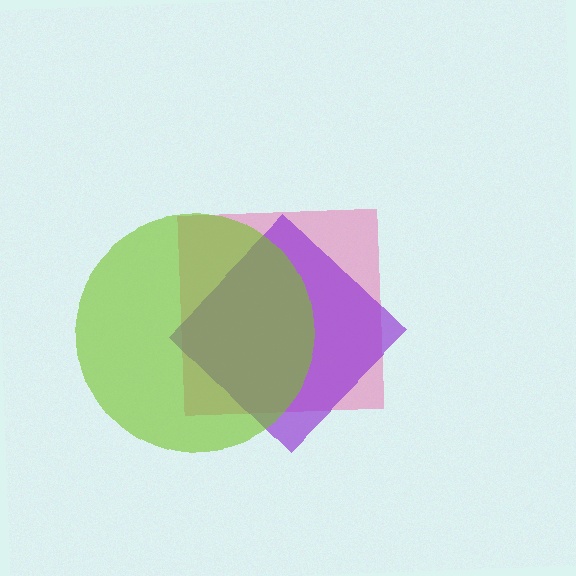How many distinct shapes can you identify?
There are 3 distinct shapes: a pink square, a purple diamond, a lime circle.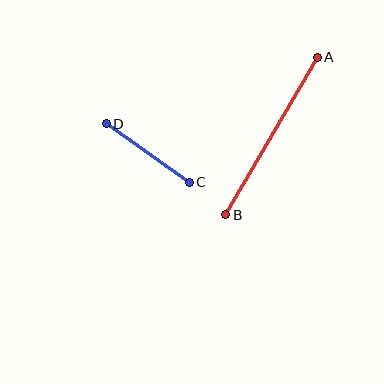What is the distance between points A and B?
The distance is approximately 182 pixels.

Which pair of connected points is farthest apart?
Points A and B are farthest apart.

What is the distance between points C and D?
The distance is approximately 102 pixels.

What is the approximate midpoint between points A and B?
The midpoint is at approximately (272, 136) pixels.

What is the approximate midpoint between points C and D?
The midpoint is at approximately (148, 153) pixels.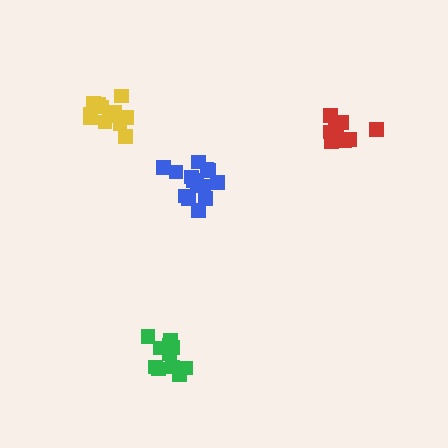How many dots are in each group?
Group 1: 10 dots, Group 2: 14 dots, Group 3: 11 dots, Group 4: 14 dots (49 total).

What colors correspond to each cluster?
The clusters are colored: red, yellow, green, blue.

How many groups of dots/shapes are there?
There are 4 groups.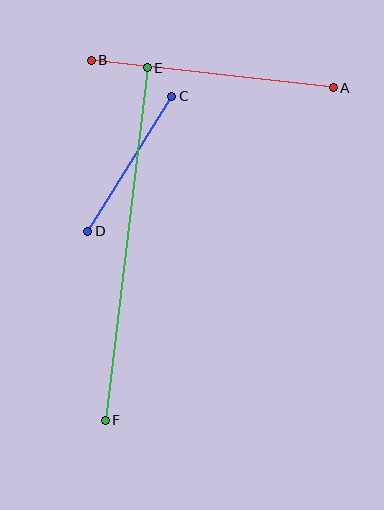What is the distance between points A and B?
The distance is approximately 244 pixels.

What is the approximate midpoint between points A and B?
The midpoint is at approximately (212, 74) pixels.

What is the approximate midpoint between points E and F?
The midpoint is at approximately (126, 244) pixels.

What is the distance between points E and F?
The distance is approximately 355 pixels.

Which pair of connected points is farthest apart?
Points E and F are farthest apart.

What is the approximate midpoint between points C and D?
The midpoint is at approximately (130, 164) pixels.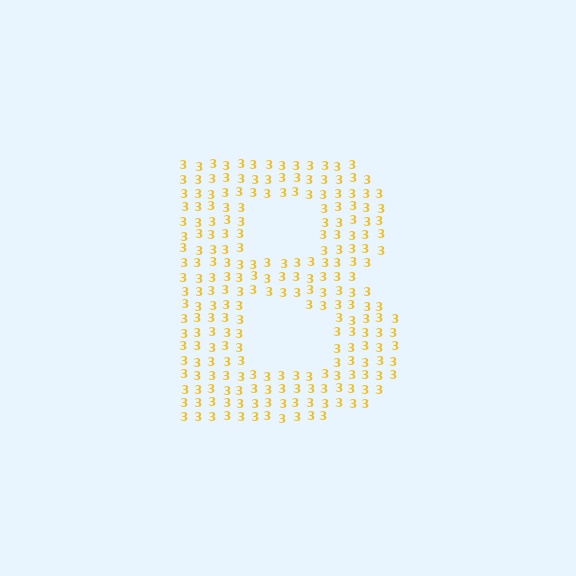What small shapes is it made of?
It is made of small digit 3's.